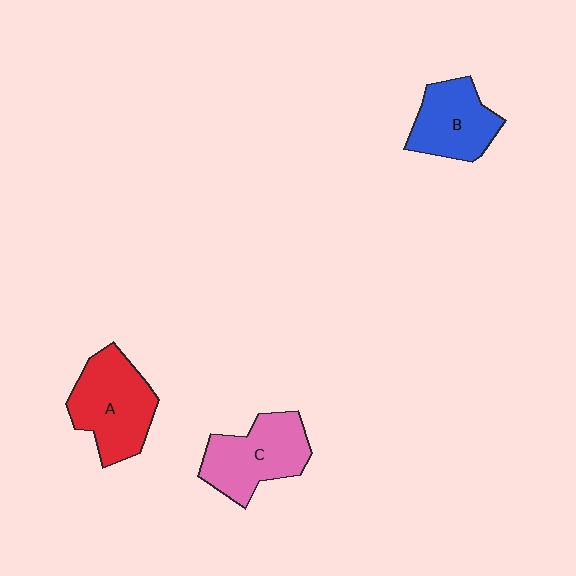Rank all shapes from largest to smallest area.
From largest to smallest: A (red), C (pink), B (blue).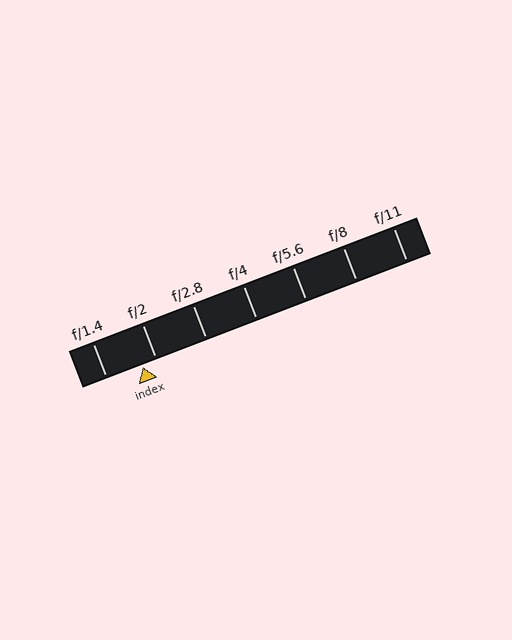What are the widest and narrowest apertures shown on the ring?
The widest aperture shown is f/1.4 and the narrowest is f/11.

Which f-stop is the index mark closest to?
The index mark is closest to f/2.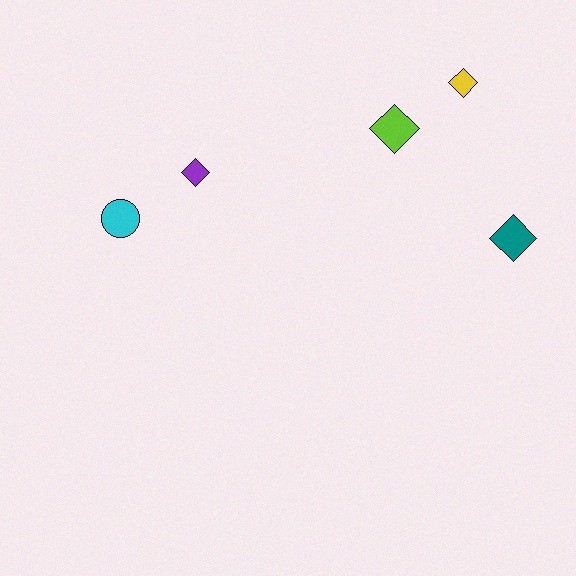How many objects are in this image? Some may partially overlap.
There are 5 objects.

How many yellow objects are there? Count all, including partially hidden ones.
There is 1 yellow object.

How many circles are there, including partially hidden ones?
There is 1 circle.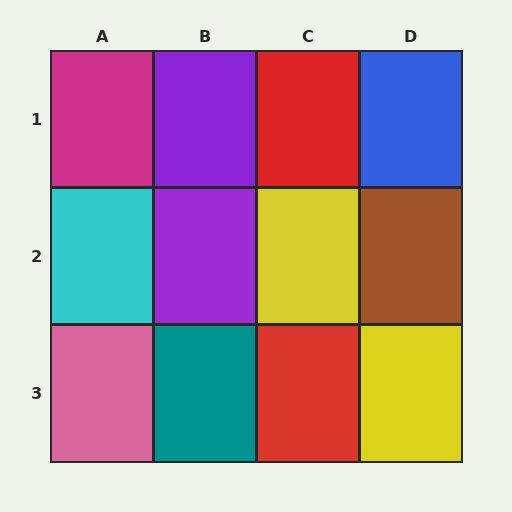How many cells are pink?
1 cell is pink.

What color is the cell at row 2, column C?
Yellow.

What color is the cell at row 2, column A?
Cyan.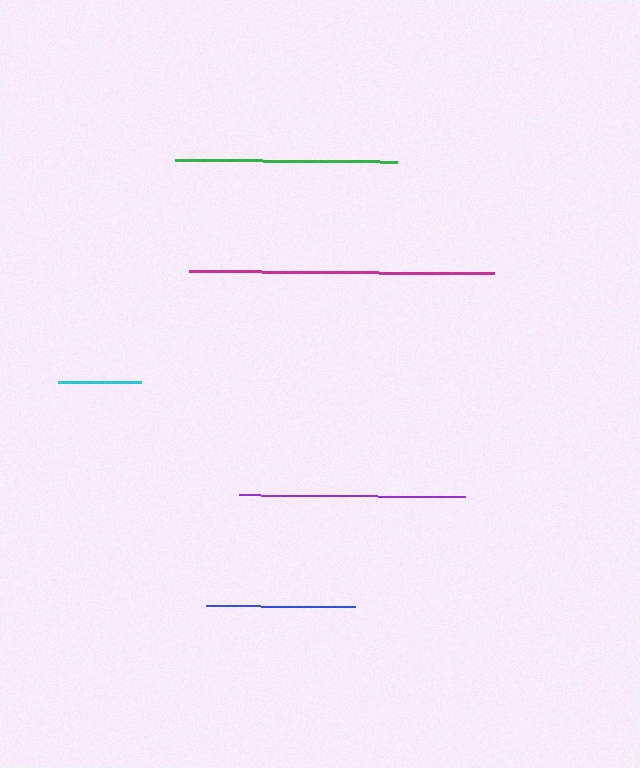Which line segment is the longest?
The magenta line is the longest at approximately 305 pixels.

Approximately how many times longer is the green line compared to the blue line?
The green line is approximately 1.5 times the length of the blue line.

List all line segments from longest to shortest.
From longest to shortest: magenta, purple, green, blue, cyan.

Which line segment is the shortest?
The cyan line is the shortest at approximately 82 pixels.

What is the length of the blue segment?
The blue segment is approximately 150 pixels long.